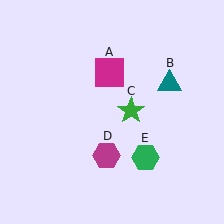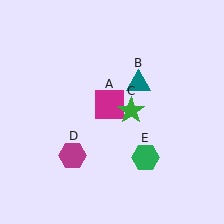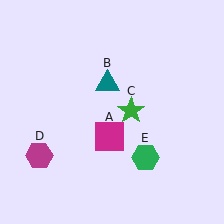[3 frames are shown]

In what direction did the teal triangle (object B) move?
The teal triangle (object B) moved left.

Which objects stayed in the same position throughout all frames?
Green star (object C) and green hexagon (object E) remained stationary.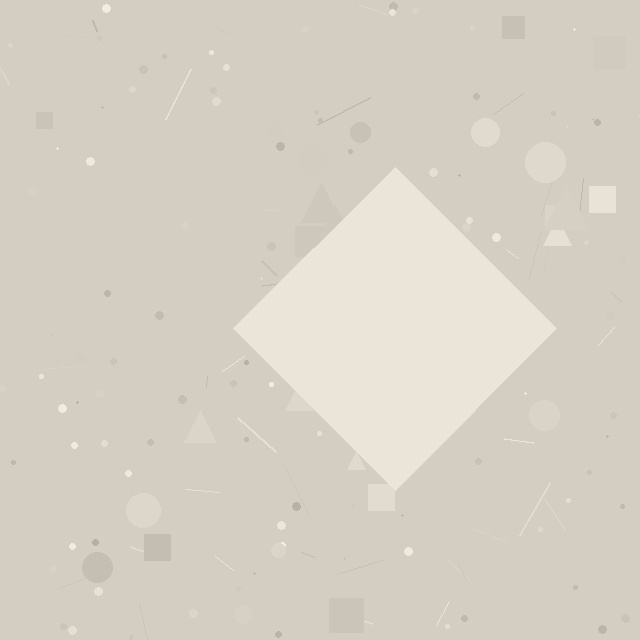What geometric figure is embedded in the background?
A diamond is embedded in the background.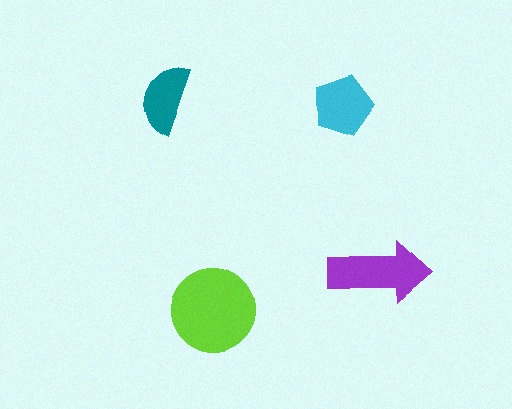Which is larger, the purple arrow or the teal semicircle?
The purple arrow.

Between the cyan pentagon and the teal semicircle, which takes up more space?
The cyan pentagon.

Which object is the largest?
The lime circle.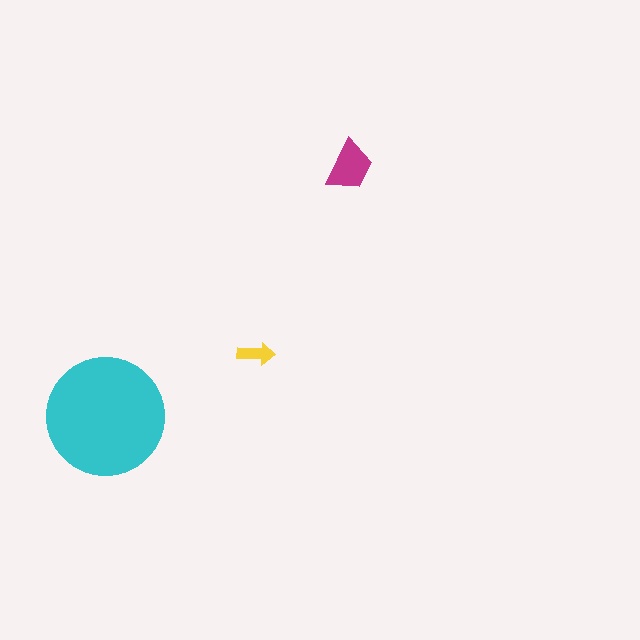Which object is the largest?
The cyan circle.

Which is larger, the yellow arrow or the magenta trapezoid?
The magenta trapezoid.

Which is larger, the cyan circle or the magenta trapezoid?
The cyan circle.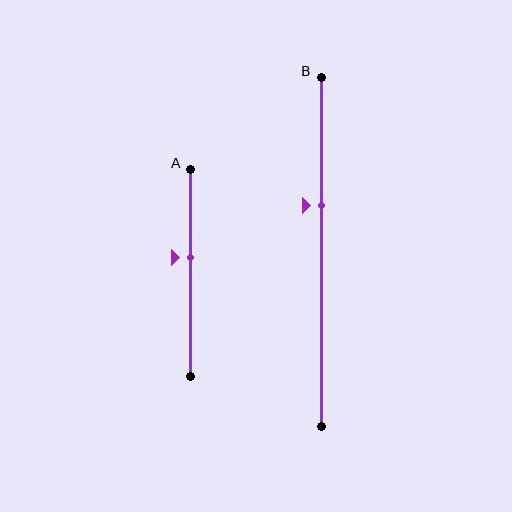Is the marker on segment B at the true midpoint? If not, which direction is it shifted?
No, the marker on segment B is shifted upward by about 13% of the segment length.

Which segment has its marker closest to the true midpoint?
Segment A has its marker closest to the true midpoint.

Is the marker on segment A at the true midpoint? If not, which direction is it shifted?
No, the marker on segment A is shifted upward by about 7% of the segment length.